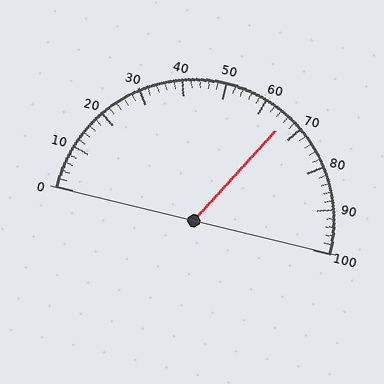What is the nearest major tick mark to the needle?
The nearest major tick mark is 70.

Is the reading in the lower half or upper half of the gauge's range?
The reading is in the upper half of the range (0 to 100).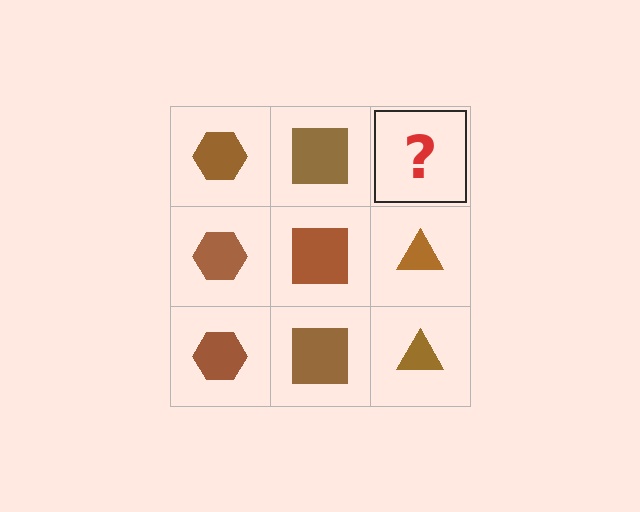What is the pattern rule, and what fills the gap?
The rule is that each column has a consistent shape. The gap should be filled with a brown triangle.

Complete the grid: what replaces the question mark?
The question mark should be replaced with a brown triangle.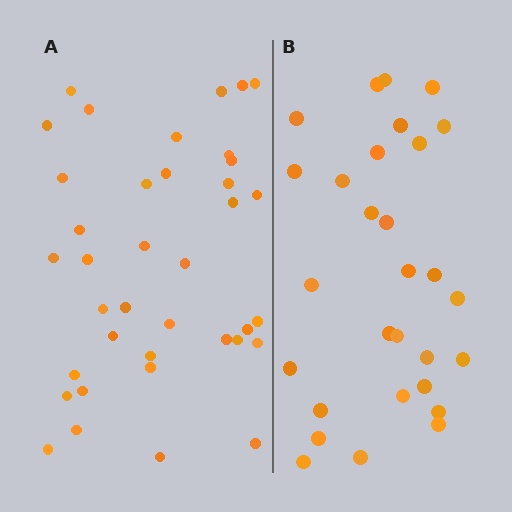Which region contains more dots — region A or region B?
Region A (the left region) has more dots.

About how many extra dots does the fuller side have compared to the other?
Region A has roughly 8 or so more dots than region B.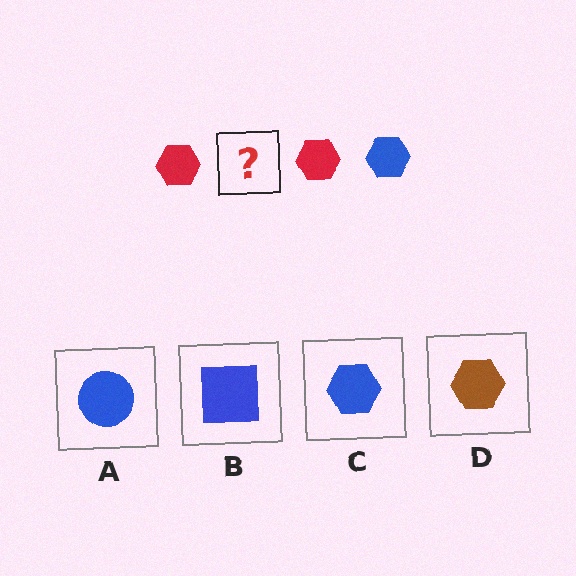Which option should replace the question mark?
Option C.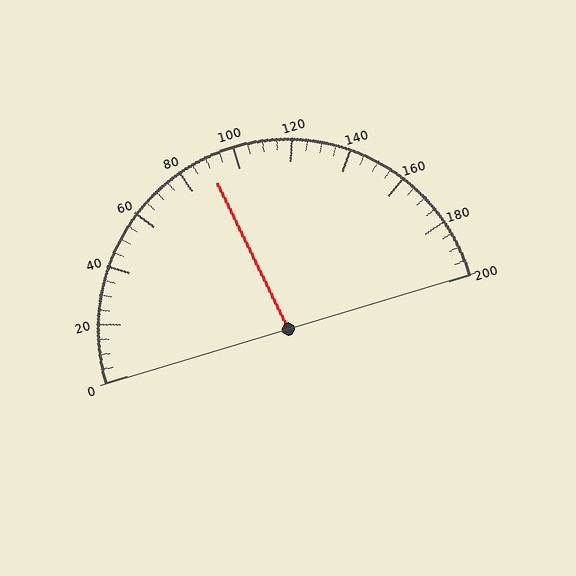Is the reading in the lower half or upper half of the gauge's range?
The reading is in the lower half of the range (0 to 200).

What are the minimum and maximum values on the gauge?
The gauge ranges from 0 to 200.